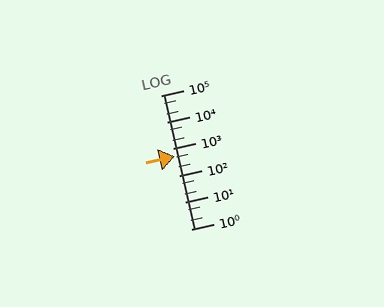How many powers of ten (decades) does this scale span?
The scale spans 5 decades, from 1 to 100000.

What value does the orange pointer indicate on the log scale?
The pointer indicates approximately 510.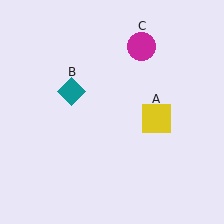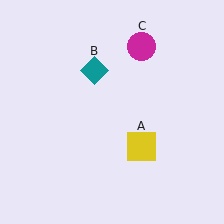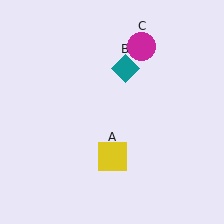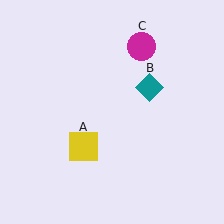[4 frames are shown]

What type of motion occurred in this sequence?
The yellow square (object A), teal diamond (object B) rotated clockwise around the center of the scene.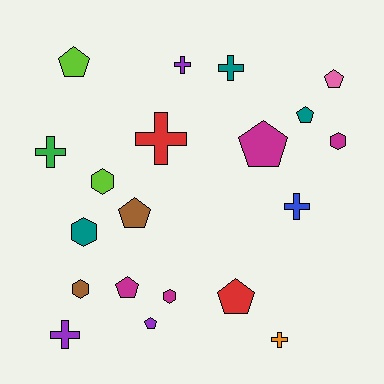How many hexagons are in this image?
There are 5 hexagons.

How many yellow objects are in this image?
There are no yellow objects.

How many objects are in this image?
There are 20 objects.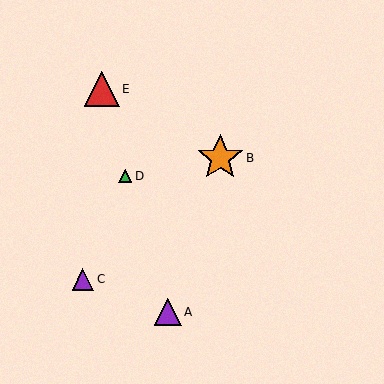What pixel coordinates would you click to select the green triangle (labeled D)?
Click at (125, 176) to select the green triangle D.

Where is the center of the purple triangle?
The center of the purple triangle is at (83, 279).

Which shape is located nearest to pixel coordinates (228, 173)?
The orange star (labeled B) at (220, 158) is nearest to that location.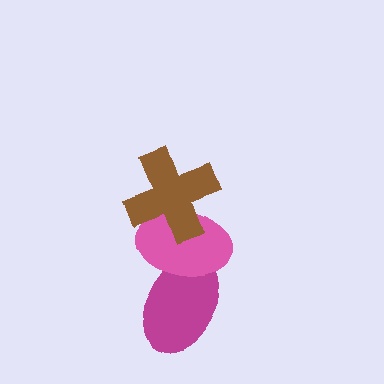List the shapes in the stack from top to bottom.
From top to bottom: the brown cross, the pink ellipse, the magenta ellipse.